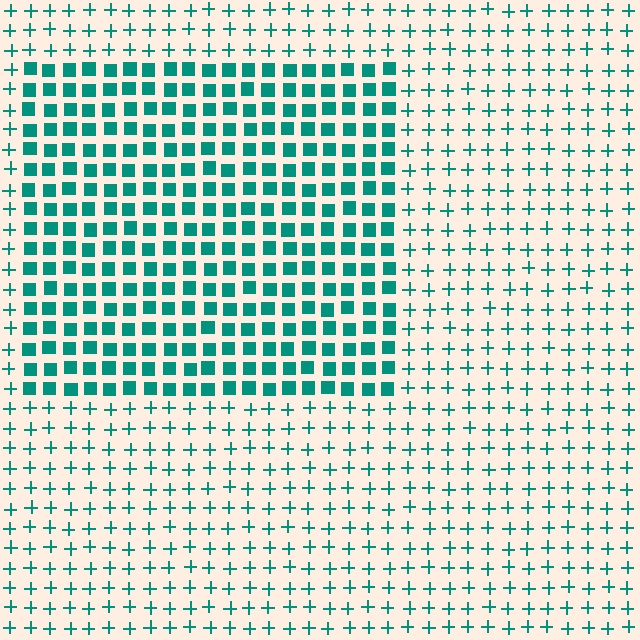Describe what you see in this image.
The image is filled with small teal elements arranged in a uniform grid. A rectangle-shaped region contains squares, while the surrounding area contains plus signs. The boundary is defined purely by the change in element shape.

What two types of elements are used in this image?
The image uses squares inside the rectangle region and plus signs outside it.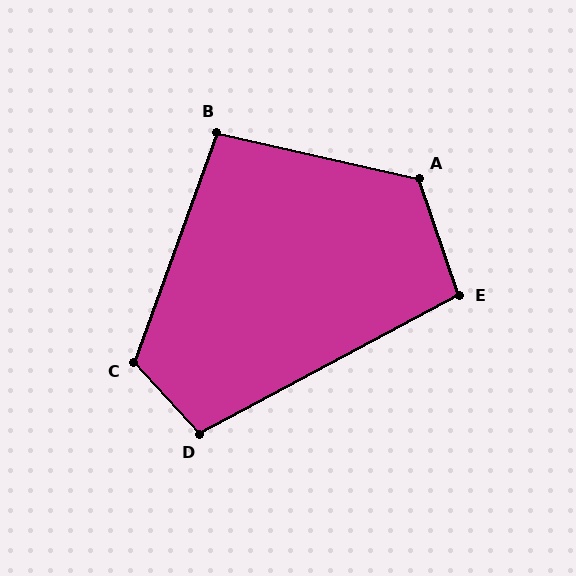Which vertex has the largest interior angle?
A, at approximately 122 degrees.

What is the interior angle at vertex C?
Approximately 118 degrees (obtuse).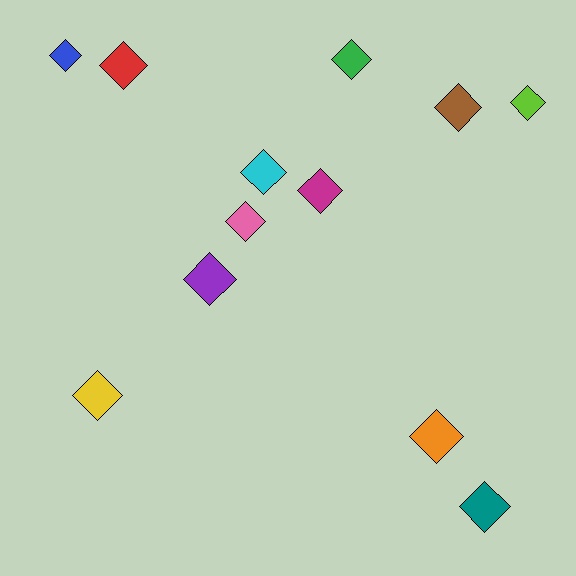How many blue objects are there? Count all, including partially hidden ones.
There is 1 blue object.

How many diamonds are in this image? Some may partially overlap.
There are 12 diamonds.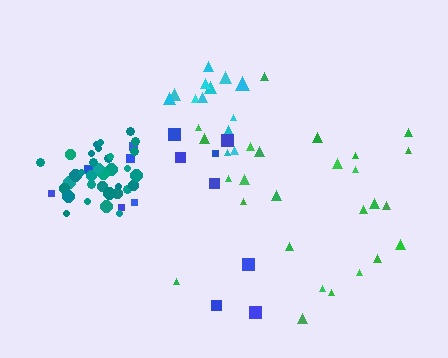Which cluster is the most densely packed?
Teal.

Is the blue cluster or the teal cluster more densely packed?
Teal.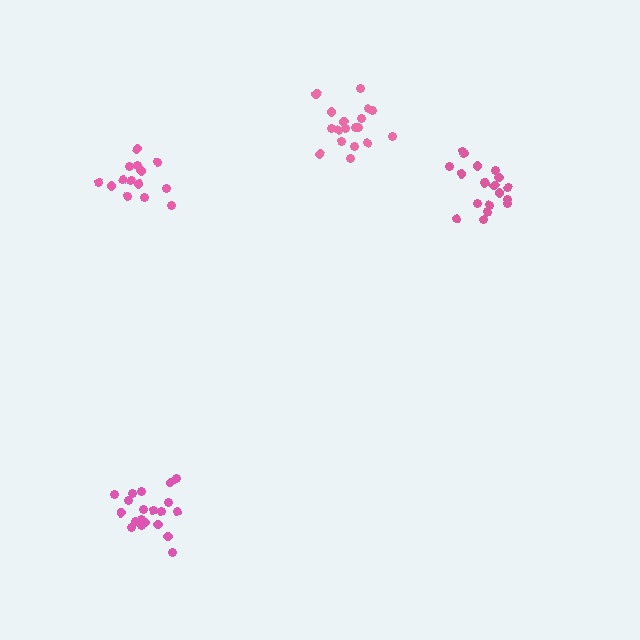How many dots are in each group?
Group 1: 20 dots, Group 2: 19 dots, Group 3: 18 dots, Group 4: 15 dots (72 total).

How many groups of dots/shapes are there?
There are 4 groups.